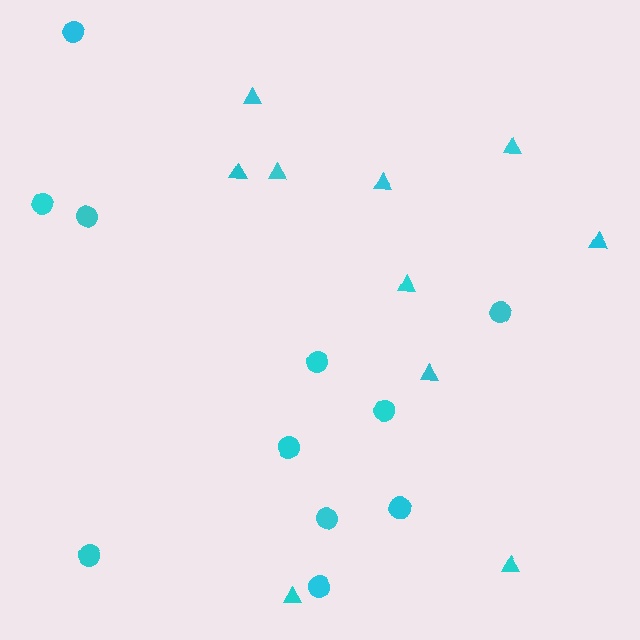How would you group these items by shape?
There are 2 groups: one group of circles (11) and one group of triangles (10).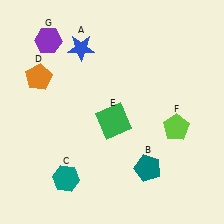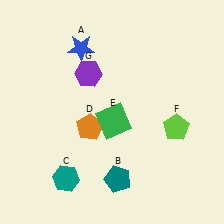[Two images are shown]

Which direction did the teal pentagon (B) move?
The teal pentagon (B) moved left.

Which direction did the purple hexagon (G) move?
The purple hexagon (G) moved right.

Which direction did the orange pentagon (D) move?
The orange pentagon (D) moved right.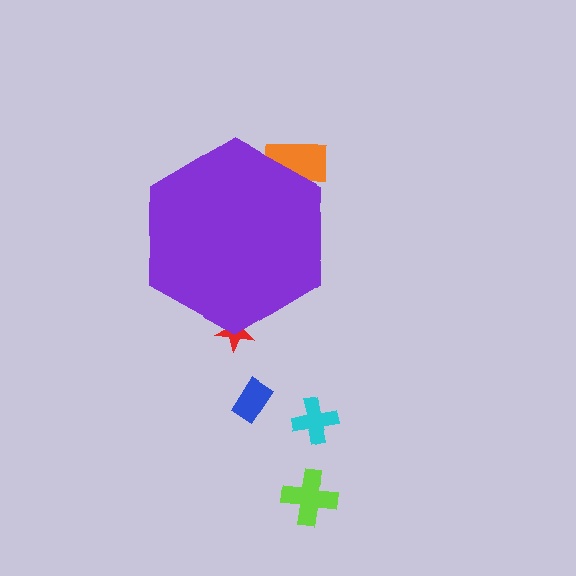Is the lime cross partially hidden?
No, the lime cross is fully visible.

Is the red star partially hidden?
Yes, the red star is partially hidden behind the purple hexagon.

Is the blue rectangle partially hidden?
No, the blue rectangle is fully visible.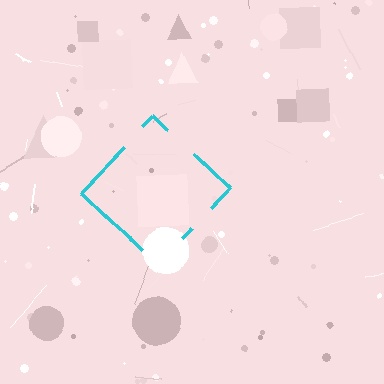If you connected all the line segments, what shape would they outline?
They would outline a diamond.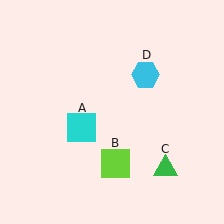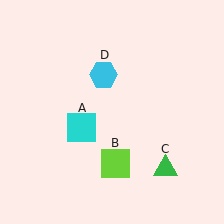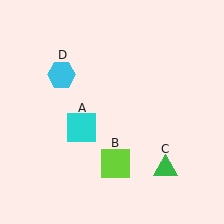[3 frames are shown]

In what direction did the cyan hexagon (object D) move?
The cyan hexagon (object D) moved left.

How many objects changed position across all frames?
1 object changed position: cyan hexagon (object D).